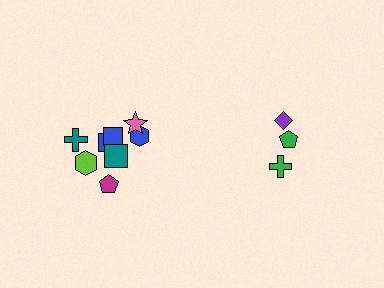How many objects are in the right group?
There are 3 objects.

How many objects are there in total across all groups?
There are 11 objects.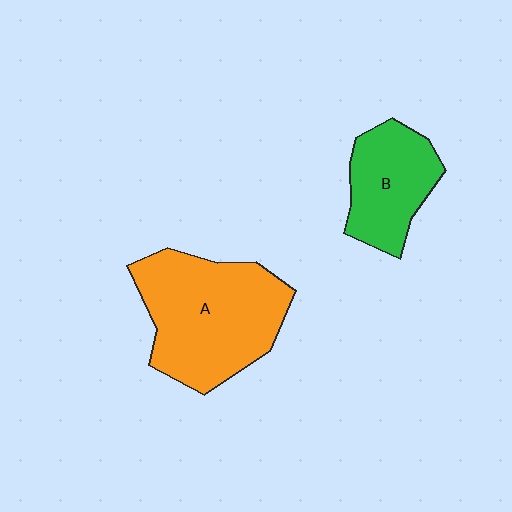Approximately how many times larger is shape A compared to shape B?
Approximately 1.7 times.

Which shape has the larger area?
Shape A (orange).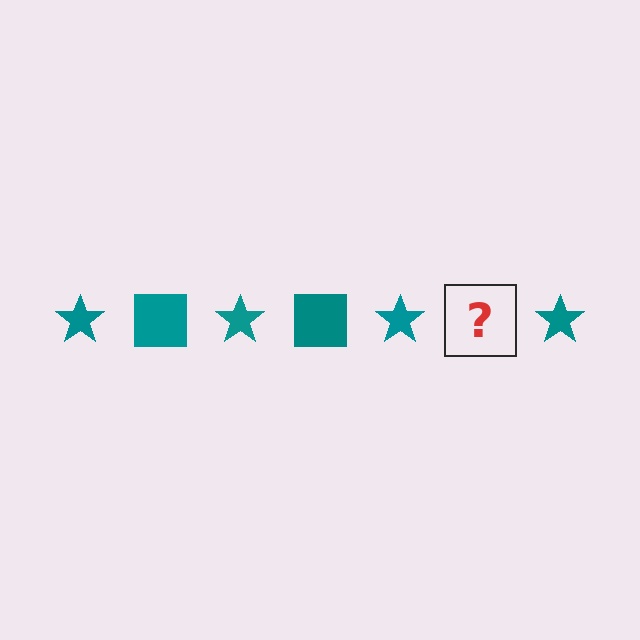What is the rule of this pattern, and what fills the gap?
The rule is that the pattern cycles through star, square shapes in teal. The gap should be filled with a teal square.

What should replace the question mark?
The question mark should be replaced with a teal square.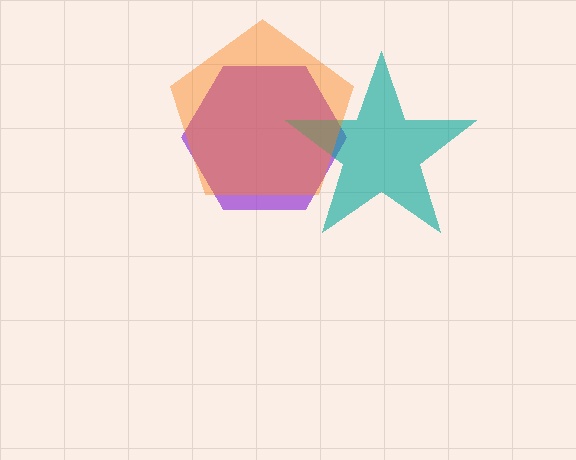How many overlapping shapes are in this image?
There are 3 overlapping shapes in the image.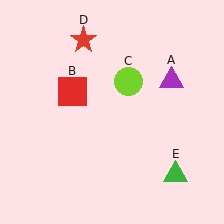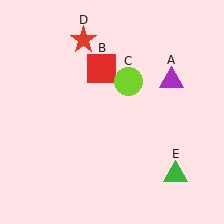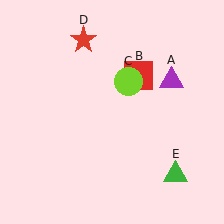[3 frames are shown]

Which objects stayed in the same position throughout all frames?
Purple triangle (object A) and lime circle (object C) and red star (object D) and green triangle (object E) remained stationary.